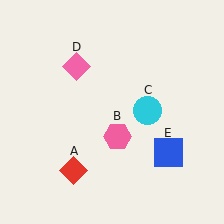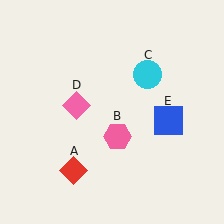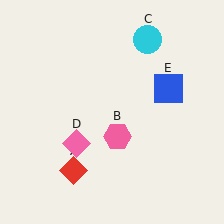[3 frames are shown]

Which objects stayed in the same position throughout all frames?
Red diamond (object A) and pink hexagon (object B) remained stationary.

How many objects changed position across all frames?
3 objects changed position: cyan circle (object C), pink diamond (object D), blue square (object E).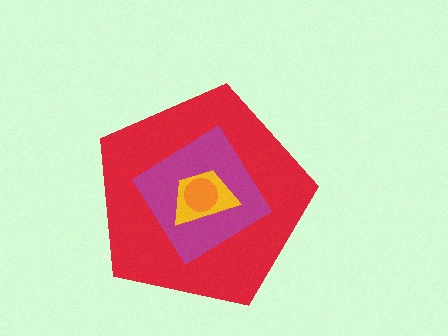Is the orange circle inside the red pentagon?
Yes.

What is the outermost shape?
The red pentagon.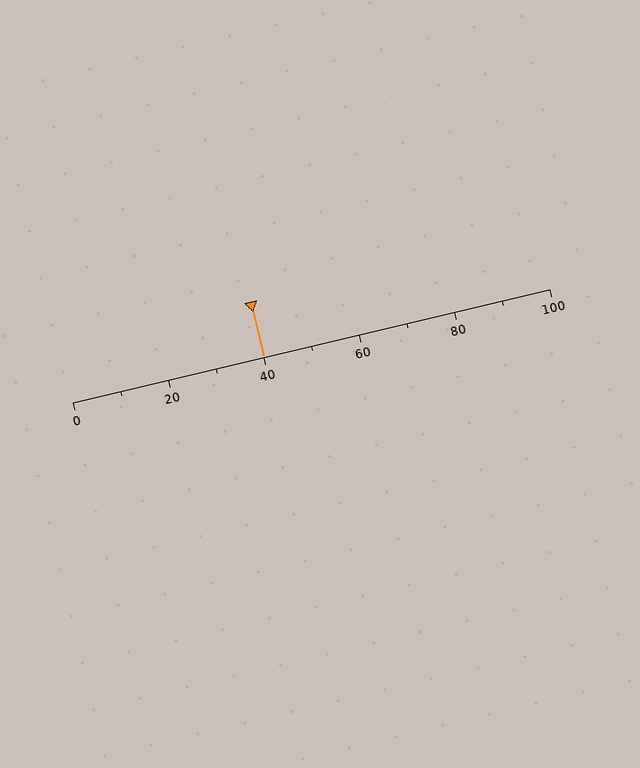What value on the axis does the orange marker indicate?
The marker indicates approximately 40.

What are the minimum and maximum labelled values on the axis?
The axis runs from 0 to 100.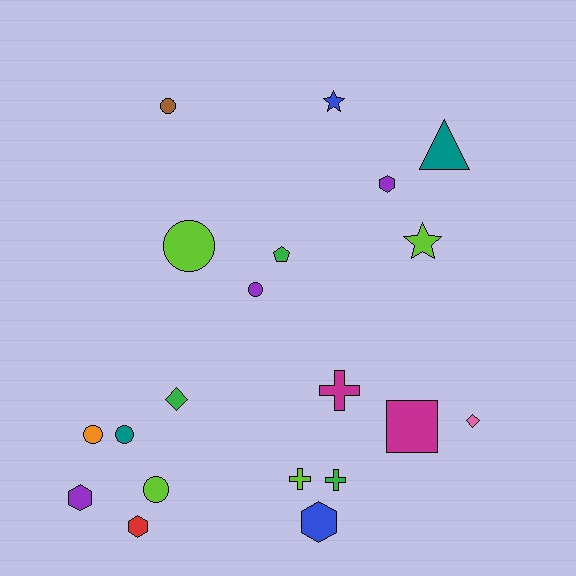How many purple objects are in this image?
There are 3 purple objects.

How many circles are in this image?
There are 6 circles.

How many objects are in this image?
There are 20 objects.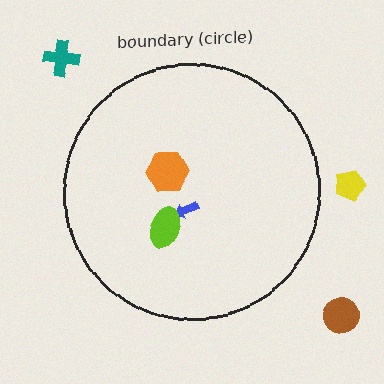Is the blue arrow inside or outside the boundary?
Inside.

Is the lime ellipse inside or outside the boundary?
Inside.